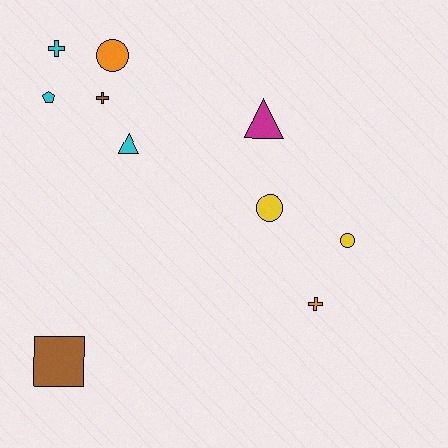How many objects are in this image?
There are 10 objects.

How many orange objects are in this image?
There are 2 orange objects.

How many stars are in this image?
There are no stars.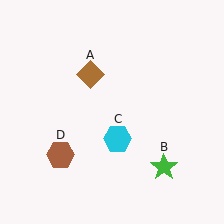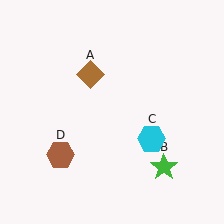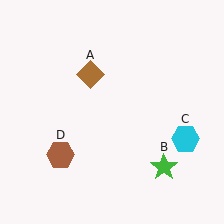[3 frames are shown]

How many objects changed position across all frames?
1 object changed position: cyan hexagon (object C).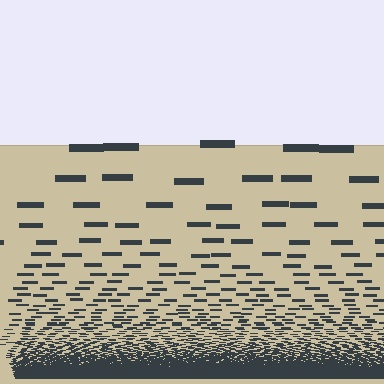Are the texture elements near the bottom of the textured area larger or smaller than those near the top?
Smaller. The gradient is inverted — elements near the bottom are smaller and denser.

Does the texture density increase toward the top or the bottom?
Density increases toward the bottom.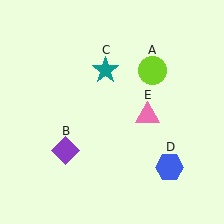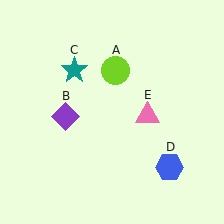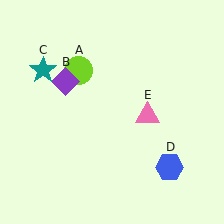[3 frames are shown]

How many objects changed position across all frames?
3 objects changed position: lime circle (object A), purple diamond (object B), teal star (object C).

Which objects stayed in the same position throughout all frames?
Blue hexagon (object D) and pink triangle (object E) remained stationary.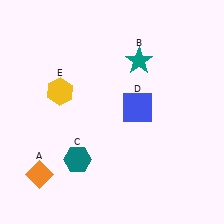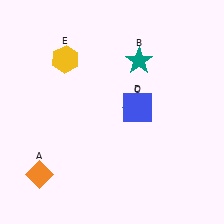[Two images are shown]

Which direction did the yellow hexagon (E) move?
The yellow hexagon (E) moved up.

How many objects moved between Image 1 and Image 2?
2 objects moved between the two images.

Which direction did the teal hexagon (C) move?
The teal hexagon (C) moved right.